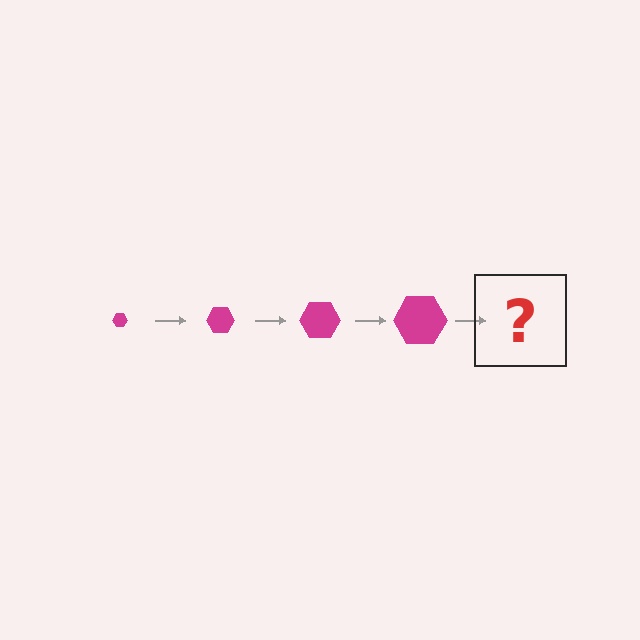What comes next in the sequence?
The next element should be a magenta hexagon, larger than the previous one.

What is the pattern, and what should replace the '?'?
The pattern is that the hexagon gets progressively larger each step. The '?' should be a magenta hexagon, larger than the previous one.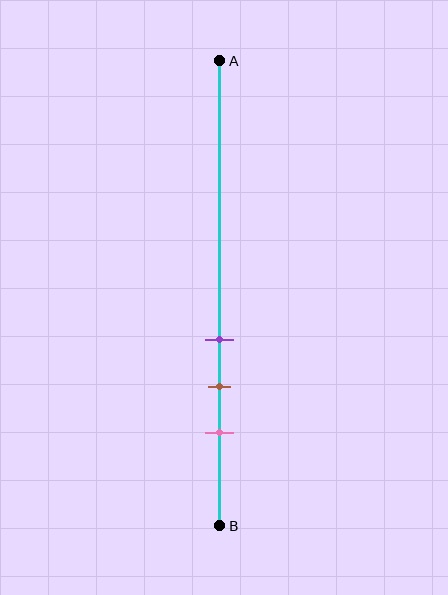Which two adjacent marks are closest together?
The purple and brown marks are the closest adjacent pair.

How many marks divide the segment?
There are 3 marks dividing the segment.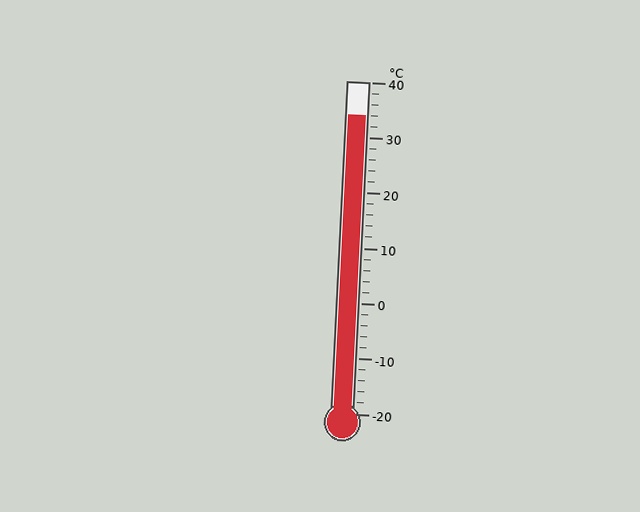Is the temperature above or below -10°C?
The temperature is above -10°C.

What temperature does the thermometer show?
The thermometer shows approximately 34°C.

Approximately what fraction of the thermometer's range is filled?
The thermometer is filled to approximately 90% of its range.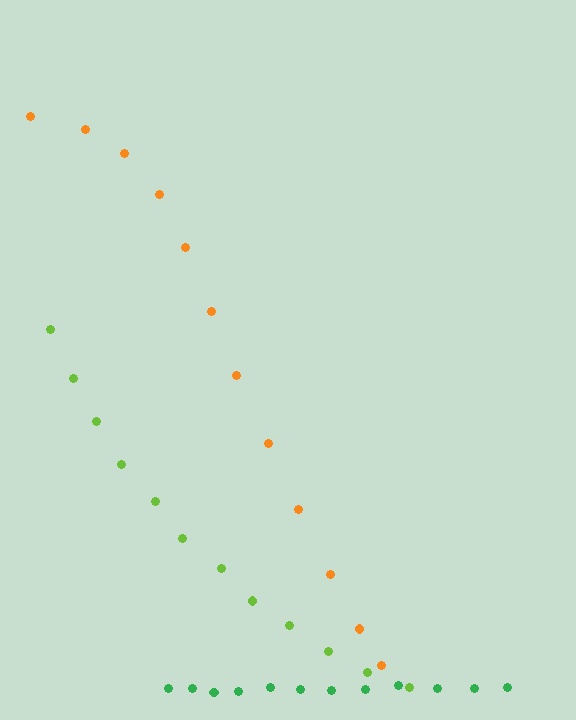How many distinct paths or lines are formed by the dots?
There are 3 distinct paths.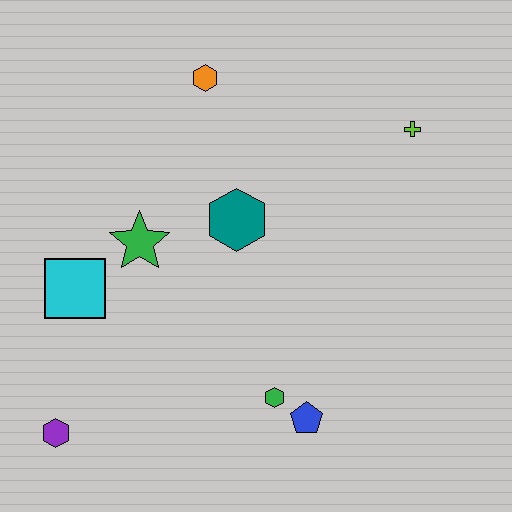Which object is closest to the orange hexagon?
The teal hexagon is closest to the orange hexagon.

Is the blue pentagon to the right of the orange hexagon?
Yes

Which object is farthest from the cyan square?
The lime cross is farthest from the cyan square.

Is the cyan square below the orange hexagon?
Yes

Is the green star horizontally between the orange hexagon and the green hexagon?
No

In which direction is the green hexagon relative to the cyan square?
The green hexagon is to the right of the cyan square.